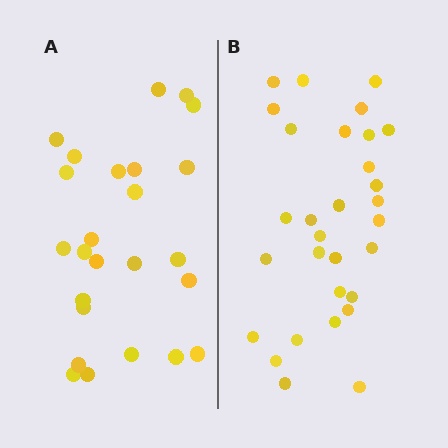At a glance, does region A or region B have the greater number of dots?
Region B (the right region) has more dots.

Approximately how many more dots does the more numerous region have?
Region B has about 5 more dots than region A.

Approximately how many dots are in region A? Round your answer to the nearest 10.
About 20 dots. (The exact count is 25, which rounds to 20.)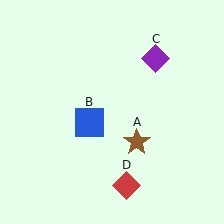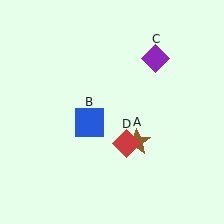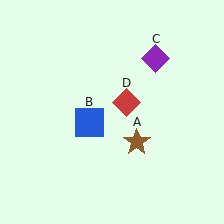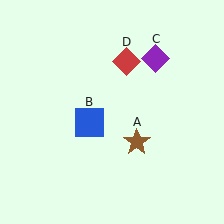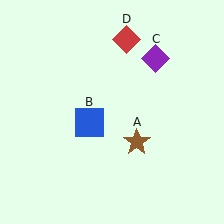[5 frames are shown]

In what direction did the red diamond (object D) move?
The red diamond (object D) moved up.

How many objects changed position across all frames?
1 object changed position: red diamond (object D).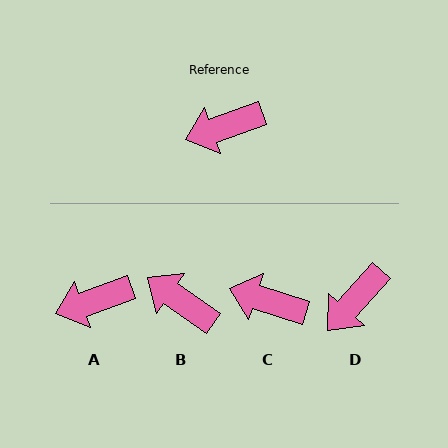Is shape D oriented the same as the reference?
No, it is off by about 29 degrees.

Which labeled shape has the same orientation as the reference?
A.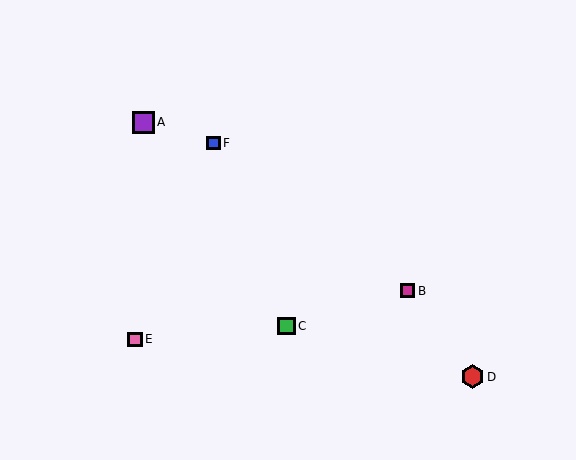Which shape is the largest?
The red hexagon (labeled D) is the largest.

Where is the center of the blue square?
The center of the blue square is at (213, 143).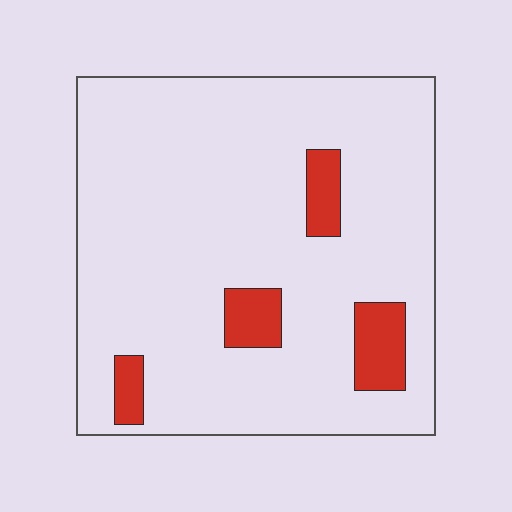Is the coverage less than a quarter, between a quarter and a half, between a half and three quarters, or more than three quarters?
Less than a quarter.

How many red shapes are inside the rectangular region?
4.